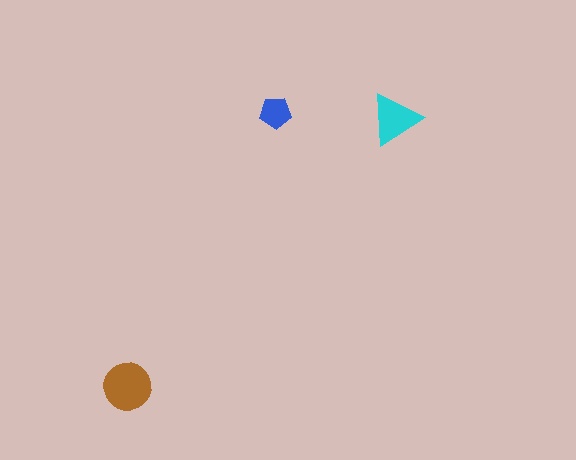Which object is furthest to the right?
The cyan triangle is rightmost.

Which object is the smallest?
The blue pentagon.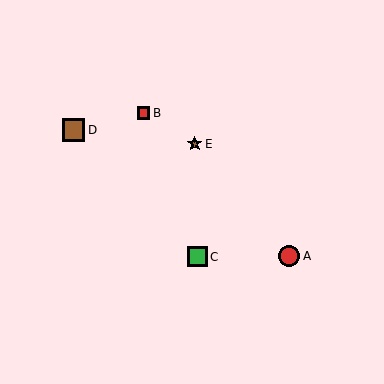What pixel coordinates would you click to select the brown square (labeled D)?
Click at (74, 130) to select the brown square D.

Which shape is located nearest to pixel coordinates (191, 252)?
The green square (labeled C) at (197, 257) is nearest to that location.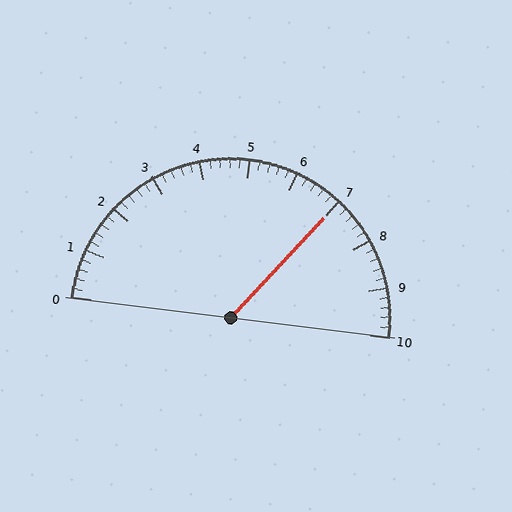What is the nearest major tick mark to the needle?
The nearest major tick mark is 7.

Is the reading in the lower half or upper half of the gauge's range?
The reading is in the upper half of the range (0 to 10).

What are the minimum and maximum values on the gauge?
The gauge ranges from 0 to 10.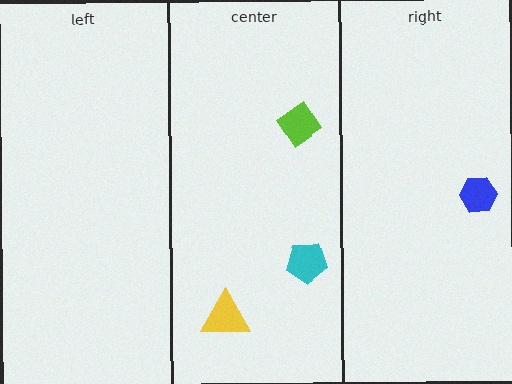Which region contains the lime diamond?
The center region.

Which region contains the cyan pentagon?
The center region.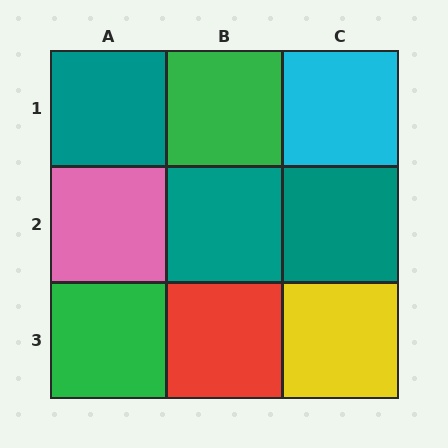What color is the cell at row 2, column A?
Pink.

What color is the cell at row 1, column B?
Green.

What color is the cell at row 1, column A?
Teal.